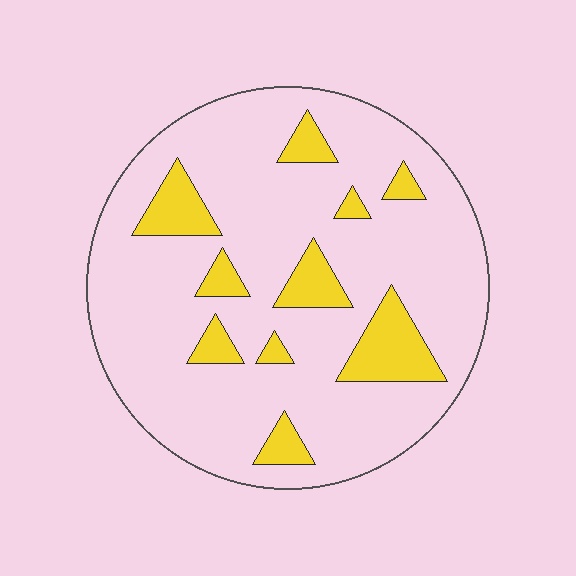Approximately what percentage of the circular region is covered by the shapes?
Approximately 15%.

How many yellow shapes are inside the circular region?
10.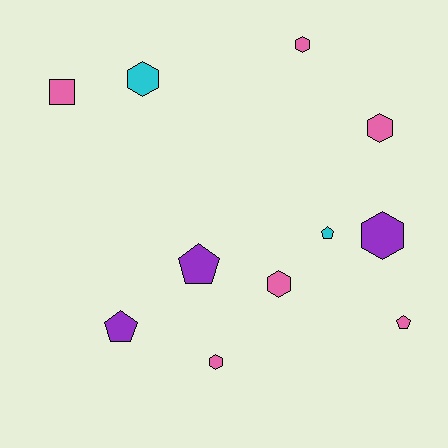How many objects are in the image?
There are 11 objects.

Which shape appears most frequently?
Hexagon, with 6 objects.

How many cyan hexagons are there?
There is 1 cyan hexagon.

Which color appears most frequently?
Pink, with 6 objects.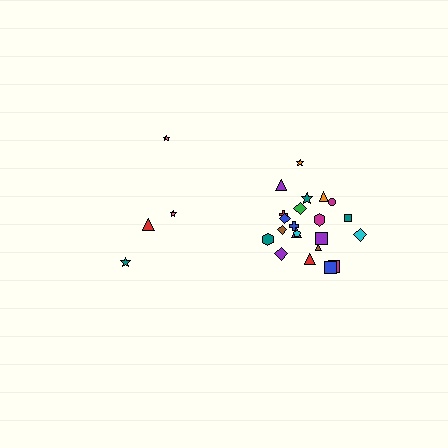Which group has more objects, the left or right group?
The right group.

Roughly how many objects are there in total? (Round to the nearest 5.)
Roughly 25 objects in total.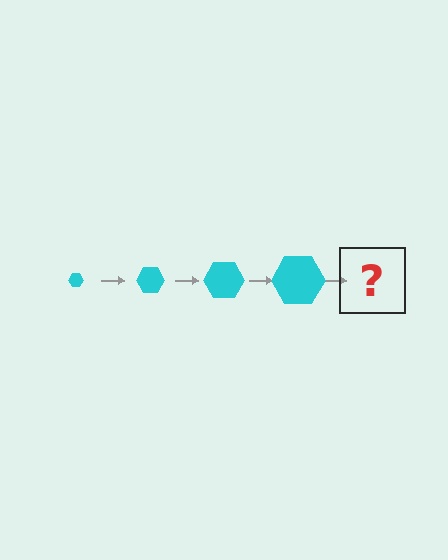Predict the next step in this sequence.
The next step is a cyan hexagon, larger than the previous one.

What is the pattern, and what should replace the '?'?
The pattern is that the hexagon gets progressively larger each step. The '?' should be a cyan hexagon, larger than the previous one.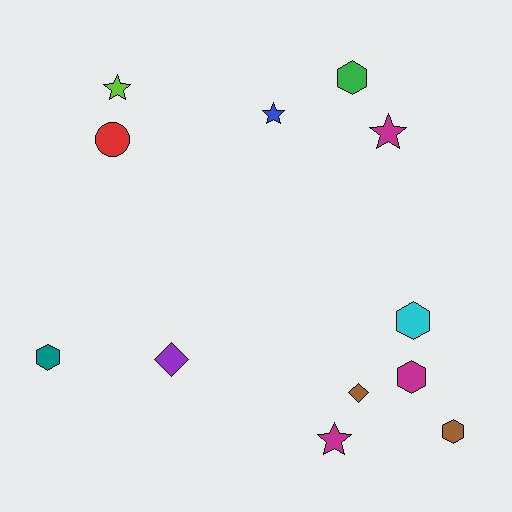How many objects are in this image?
There are 12 objects.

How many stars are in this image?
There are 4 stars.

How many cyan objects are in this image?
There is 1 cyan object.